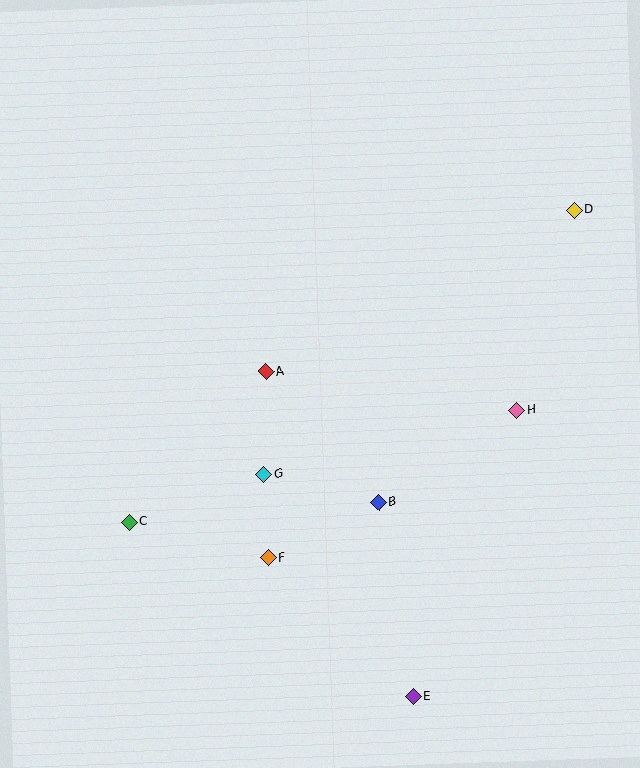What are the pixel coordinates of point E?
Point E is at (414, 697).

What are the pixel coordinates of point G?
Point G is at (264, 474).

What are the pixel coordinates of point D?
Point D is at (574, 210).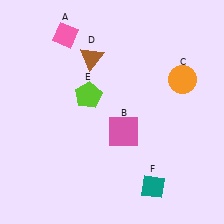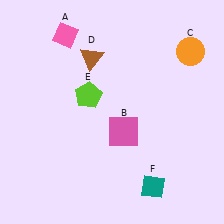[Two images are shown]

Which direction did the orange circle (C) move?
The orange circle (C) moved up.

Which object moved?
The orange circle (C) moved up.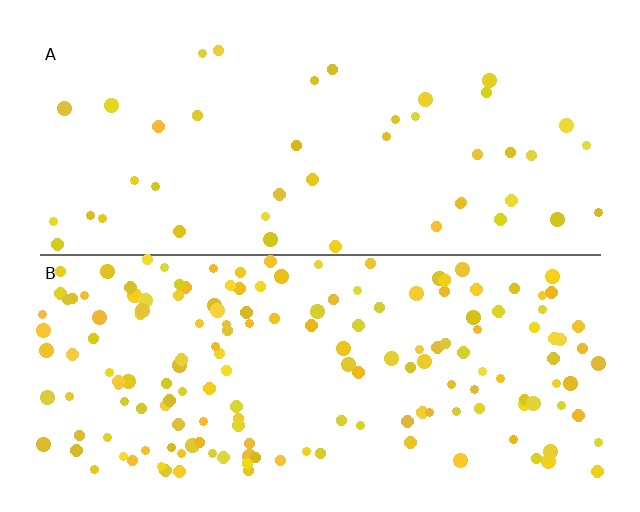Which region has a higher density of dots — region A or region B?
B (the bottom).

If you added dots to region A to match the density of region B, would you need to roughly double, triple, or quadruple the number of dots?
Approximately quadruple.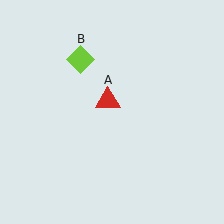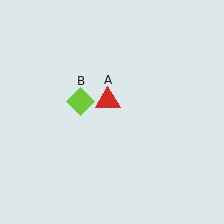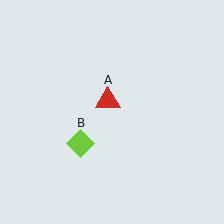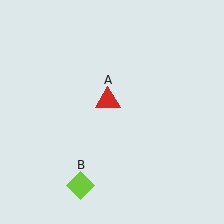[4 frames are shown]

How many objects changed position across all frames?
1 object changed position: lime diamond (object B).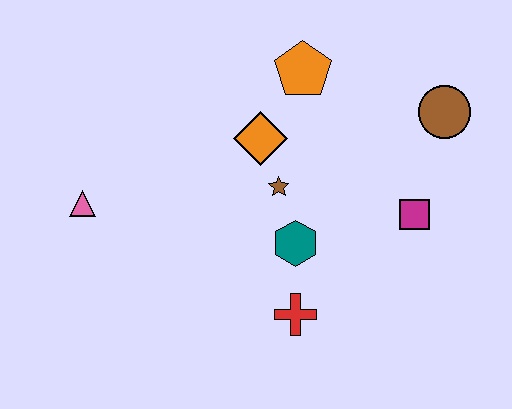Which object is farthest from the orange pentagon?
The pink triangle is farthest from the orange pentagon.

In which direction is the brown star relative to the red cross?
The brown star is above the red cross.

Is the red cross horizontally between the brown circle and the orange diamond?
Yes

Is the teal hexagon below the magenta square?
Yes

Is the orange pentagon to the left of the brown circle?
Yes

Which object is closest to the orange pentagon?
The orange diamond is closest to the orange pentagon.